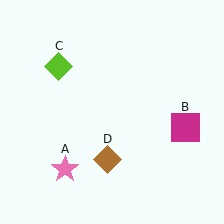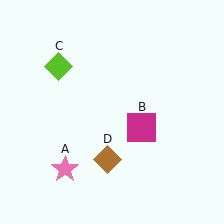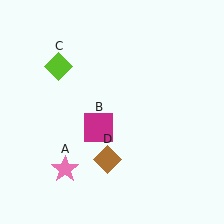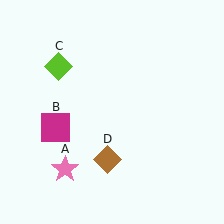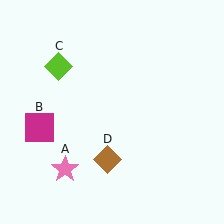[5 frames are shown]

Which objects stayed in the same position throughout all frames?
Pink star (object A) and lime diamond (object C) and brown diamond (object D) remained stationary.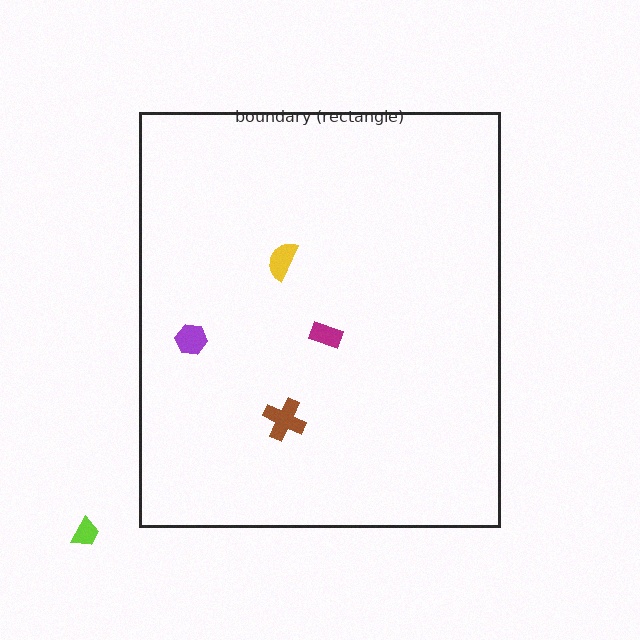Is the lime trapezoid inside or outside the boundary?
Outside.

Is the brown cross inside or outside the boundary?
Inside.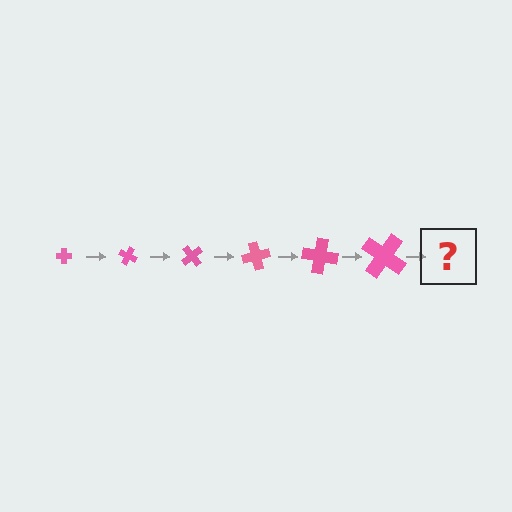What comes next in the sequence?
The next element should be a cross, larger than the previous one and rotated 150 degrees from the start.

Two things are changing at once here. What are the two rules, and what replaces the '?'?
The two rules are that the cross grows larger each step and it rotates 25 degrees each step. The '?' should be a cross, larger than the previous one and rotated 150 degrees from the start.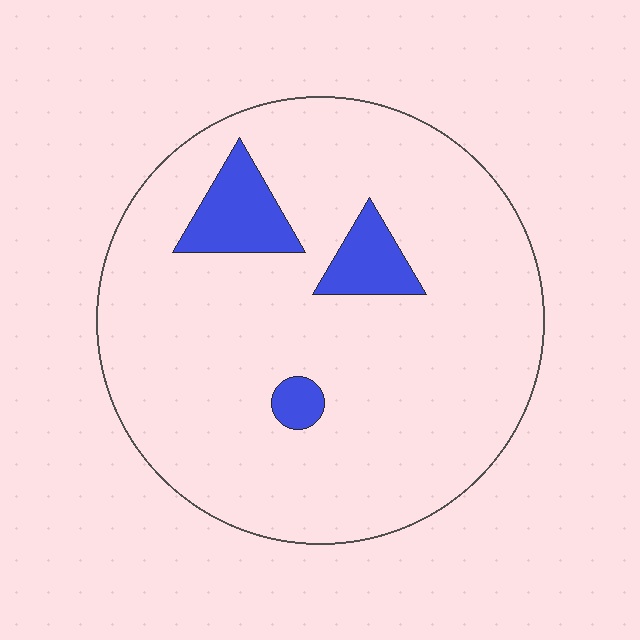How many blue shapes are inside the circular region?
3.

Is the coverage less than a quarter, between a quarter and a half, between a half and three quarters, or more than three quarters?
Less than a quarter.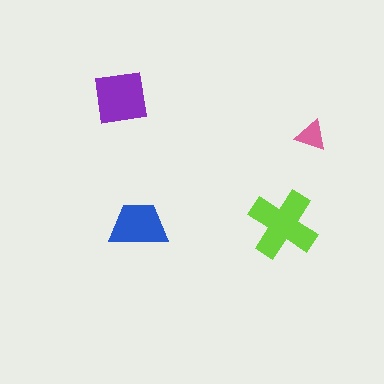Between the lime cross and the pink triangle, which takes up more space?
The lime cross.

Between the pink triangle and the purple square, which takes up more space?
The purple square.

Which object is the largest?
The lime cross.